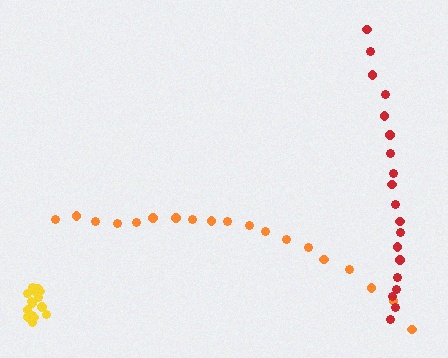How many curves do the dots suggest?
There are 3 distinct paths.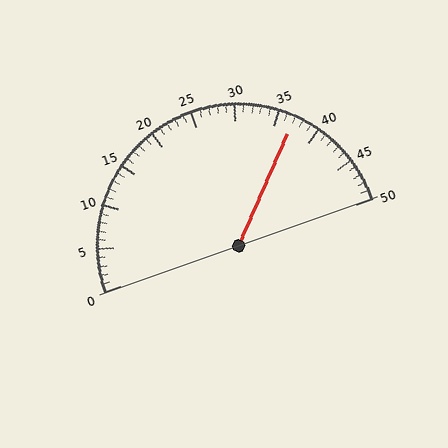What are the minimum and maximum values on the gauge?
The gauge ranges from 0 to 50.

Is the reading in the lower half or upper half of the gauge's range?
The reading is in the upper half of the range (0 to 50).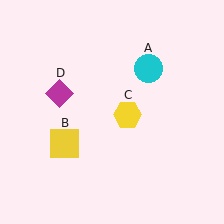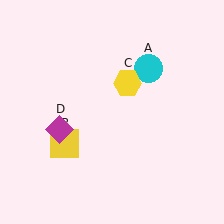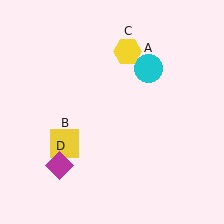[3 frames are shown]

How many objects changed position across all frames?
2 objects changed position: yellow hexagon (object C), magenta diamond (object D).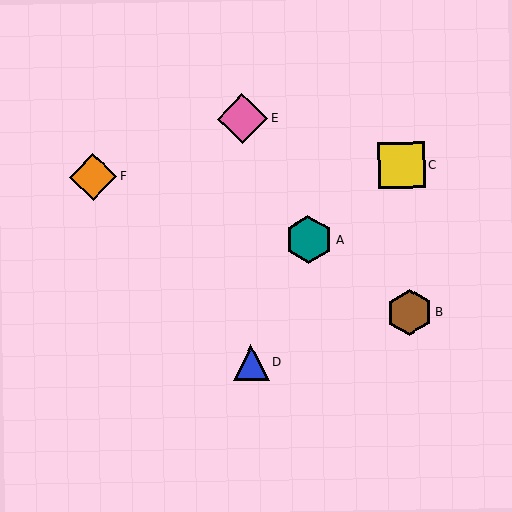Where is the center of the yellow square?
The center of the yellow square is at (401, 165).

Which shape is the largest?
The pink diamond (labeled E) is the largest.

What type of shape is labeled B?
Shape B is a brown hexagon.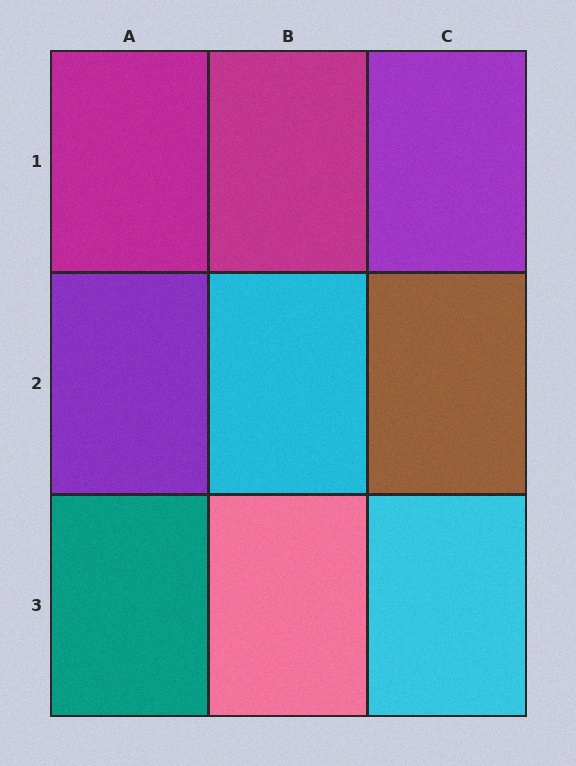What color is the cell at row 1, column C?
Purple.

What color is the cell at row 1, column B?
Magenta.